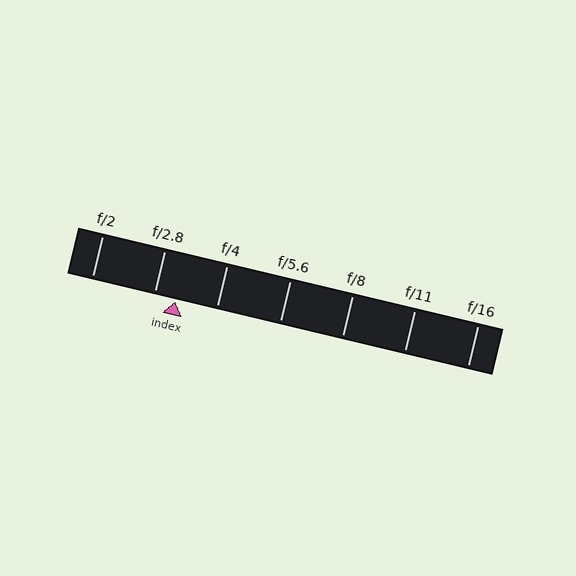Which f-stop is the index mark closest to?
The index mark is closest to f/2.8.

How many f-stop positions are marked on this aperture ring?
There are 7 f-stop positions marked.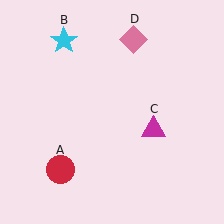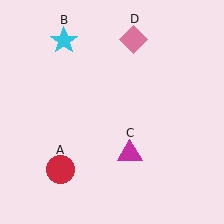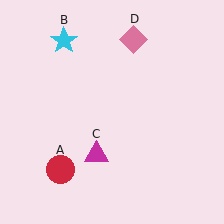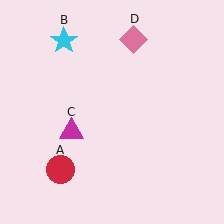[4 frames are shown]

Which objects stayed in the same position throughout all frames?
Red circle (object A) and cyan star (object B) and pink diamond (object D) remained stationary.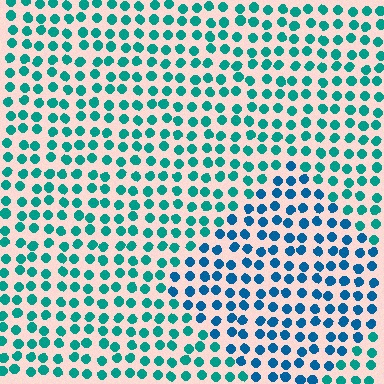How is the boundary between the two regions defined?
The boundary is defined purely by a slight shift in hue (about 30 degrees). Spacing, size, and orientation are identical on both sides.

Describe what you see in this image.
The image is filled with small teal elements in a uniform arrangement. A diamond-shaped region is visible where the elements are tinted to a slightly different hue, forming a subtle color boundary.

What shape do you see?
I see a diamond.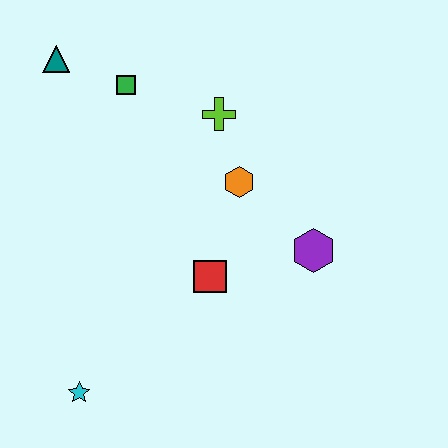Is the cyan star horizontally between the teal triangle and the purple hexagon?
Yes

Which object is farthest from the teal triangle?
The cyan star is farthest from the teal triangle.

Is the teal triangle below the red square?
No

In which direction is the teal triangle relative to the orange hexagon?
The teal triangle is to the left of the orange hexagon.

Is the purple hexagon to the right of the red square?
Yes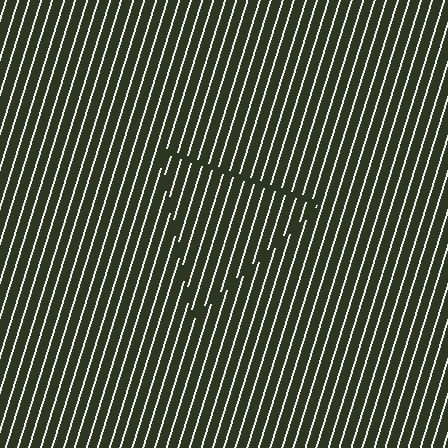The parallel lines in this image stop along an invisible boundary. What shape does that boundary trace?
An illusory triangle. The interior of the shape contains the same grating, shifted by half a period — the contour is defined by the phase discontinuity where line-ends from the inner and outer gratings abut.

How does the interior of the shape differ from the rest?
The interior of the shape contains the same grating, shifted by half a period — the contour is defined by the phase discontinuity where line-ends from the inner and outer gratings abut.